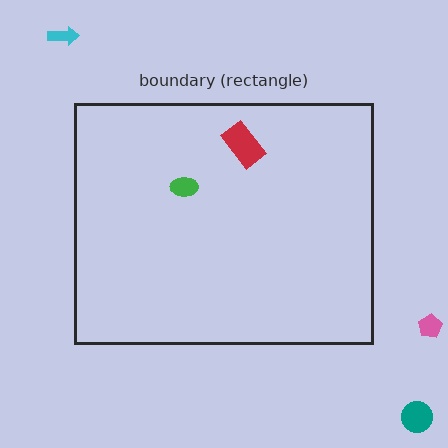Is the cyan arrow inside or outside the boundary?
Outside.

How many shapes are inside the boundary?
2 inside, 3 outside.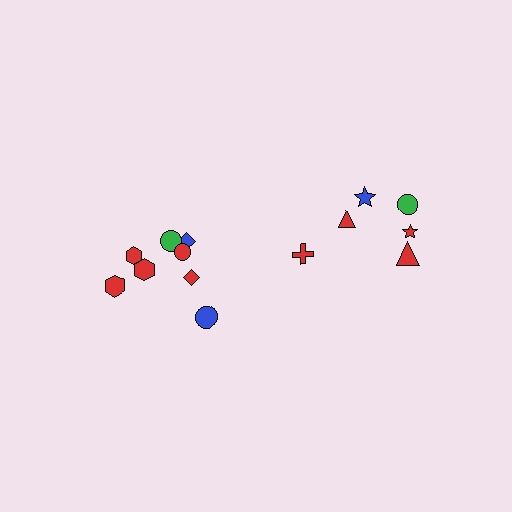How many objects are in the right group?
There are 6 objects.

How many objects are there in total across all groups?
There are 14 objects.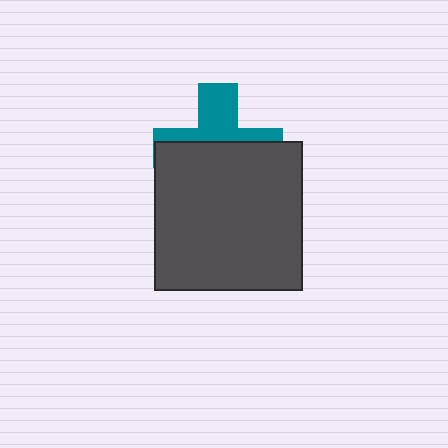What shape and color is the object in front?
The object in front is a dark gray square.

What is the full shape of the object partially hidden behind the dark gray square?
The partially hidden object is a teal cross.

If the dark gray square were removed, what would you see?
You would see the complete teal cross.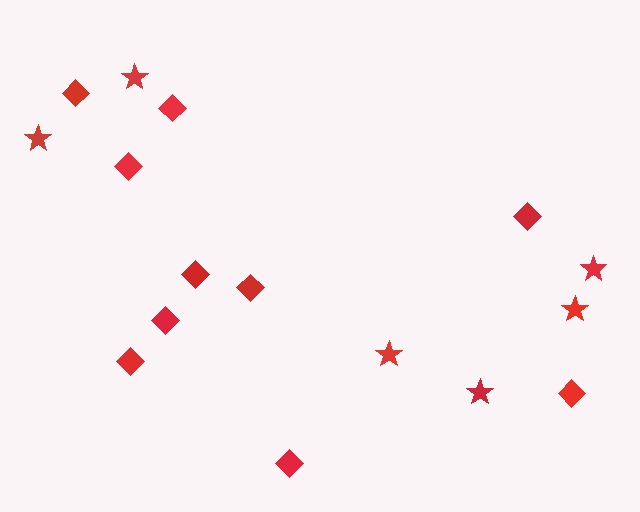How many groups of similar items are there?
There are 2 groups: one group of stars (6) and one group of diamonds (10).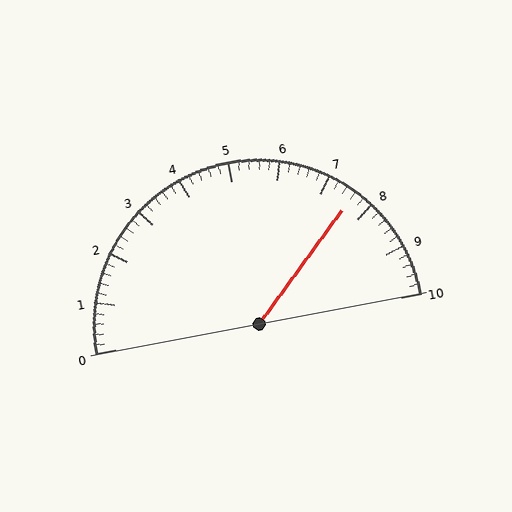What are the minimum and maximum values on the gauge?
The gauge ranges from 0 to 10.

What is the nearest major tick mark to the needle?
The nearest major tick mark is 8.